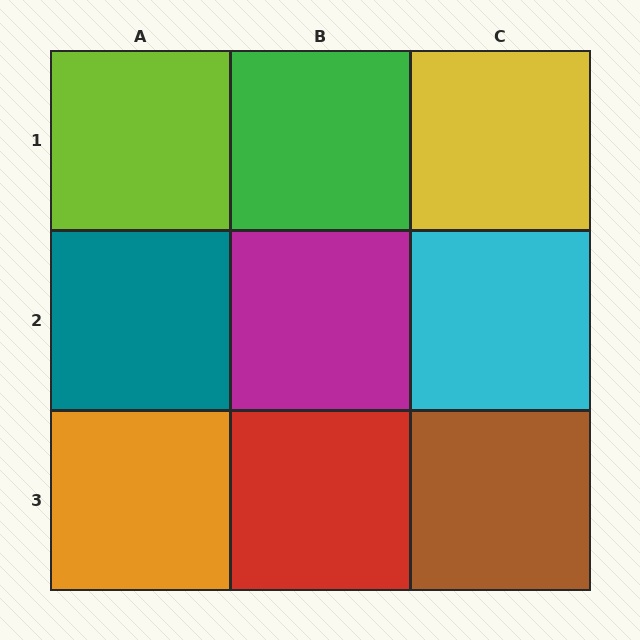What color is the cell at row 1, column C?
Yellow.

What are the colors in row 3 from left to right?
Orange, red, brown.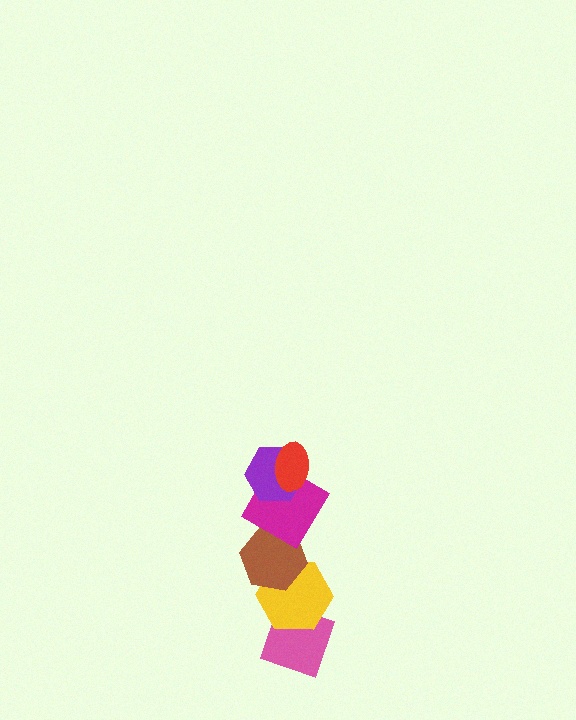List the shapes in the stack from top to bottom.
From top to bottom: the red ellipse, the purple hexagon, the magenta diamond, the brown hexagon, the yellow hexagon, the pink diamond.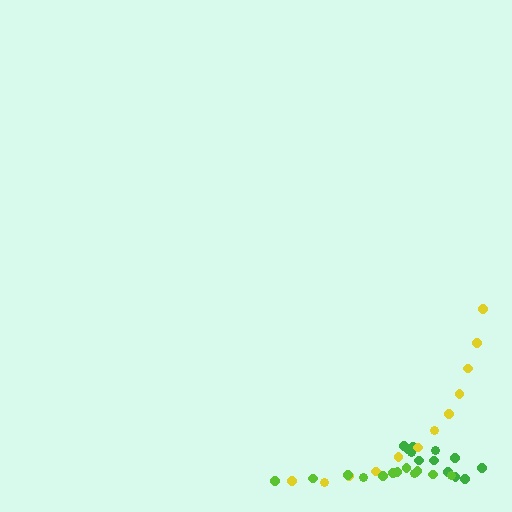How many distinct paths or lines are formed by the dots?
There are 3 distinct paths.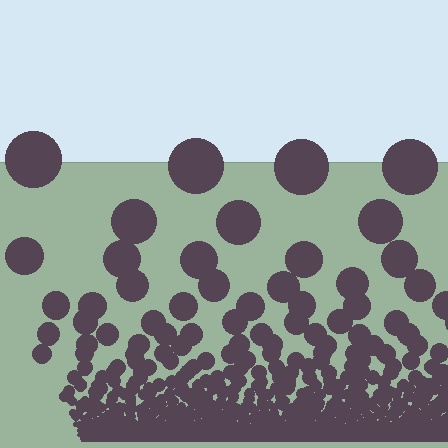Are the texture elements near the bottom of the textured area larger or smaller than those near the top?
Smaller. The gradient is inverted — elements near the bottom are smaller and denser.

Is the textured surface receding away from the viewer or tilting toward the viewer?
The surface appears to tilt toward the viewer. Texture elements get larger and sparser toward the top.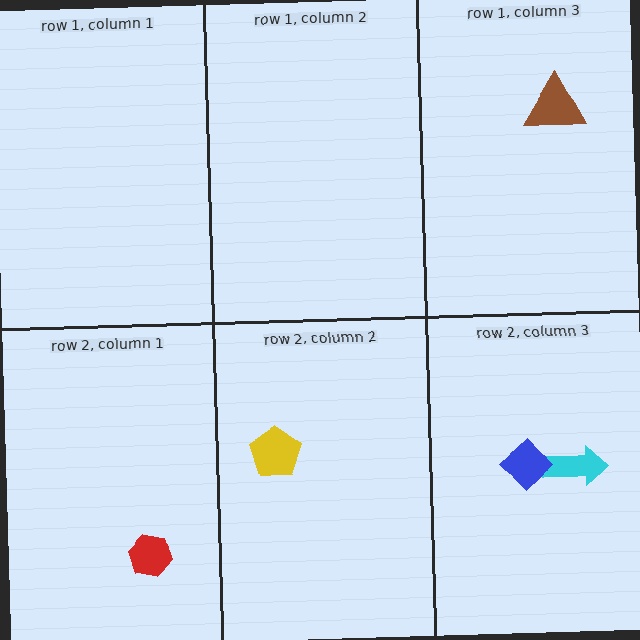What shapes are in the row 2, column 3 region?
The cyan arrow, the blue diamond.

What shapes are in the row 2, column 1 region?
The red hexagon.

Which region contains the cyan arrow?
The row 2, column 3 region.